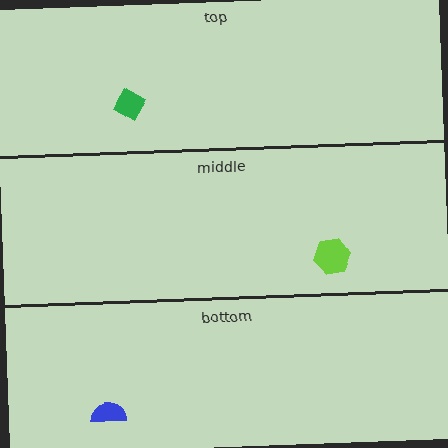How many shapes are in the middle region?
1.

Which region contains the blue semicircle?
The bottom region.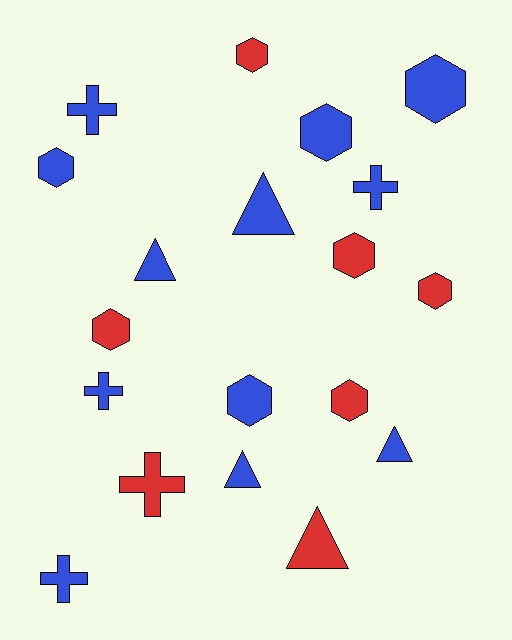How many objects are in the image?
There are 19 objects.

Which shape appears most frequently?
Hexagon, with 9 objects.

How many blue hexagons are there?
There are 4 blue hexagons.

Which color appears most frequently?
Blue, with 12 objects.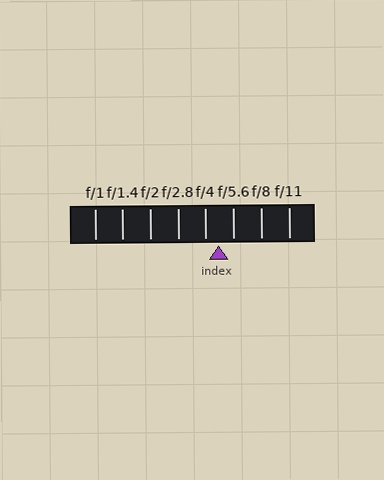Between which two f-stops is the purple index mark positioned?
The index mark is between f/4 and f/5.6.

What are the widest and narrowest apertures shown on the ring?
The widest aperture shown is f/1 and the narrowest is f/11.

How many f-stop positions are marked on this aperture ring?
There are 8 f-stop positions marked.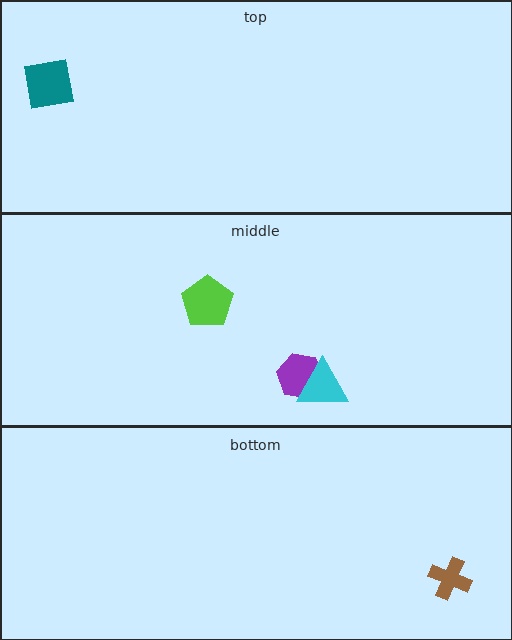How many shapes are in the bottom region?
1.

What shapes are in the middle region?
The purple hexagon, the lime pentagon, the cyan triangle.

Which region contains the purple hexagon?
The middle region.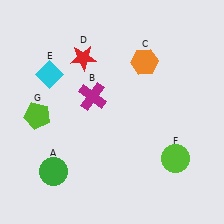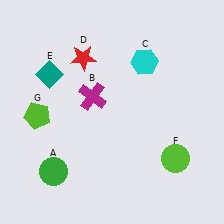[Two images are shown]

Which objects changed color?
C changed from orange to cyan. E changed from cyan to teal.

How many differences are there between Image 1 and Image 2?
There are 2 differences between the two images.